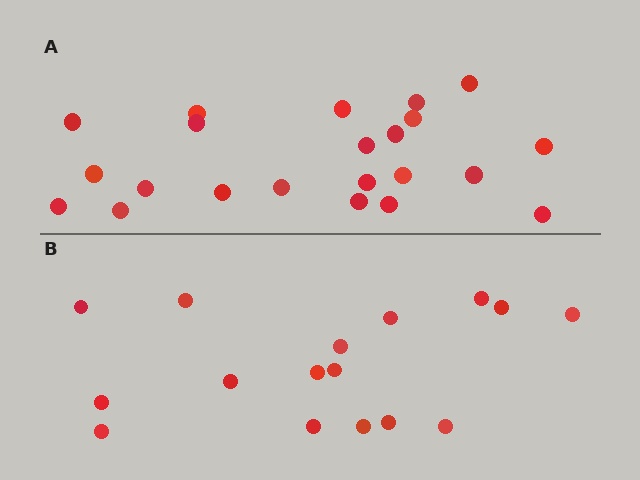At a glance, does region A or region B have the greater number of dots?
Region A (the top region) has more dots.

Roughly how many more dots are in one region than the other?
Region A has about 6 more dots than region B.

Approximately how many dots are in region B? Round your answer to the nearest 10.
About 20 dots. (The exact count is 16, which rounds to 20.)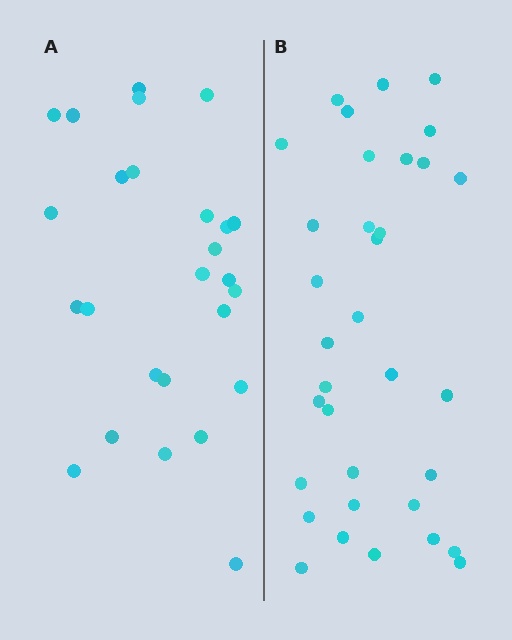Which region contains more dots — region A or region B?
Region B (the right region) has more dots.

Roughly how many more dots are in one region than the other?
Region B has roughly 8 or so more dots than region A.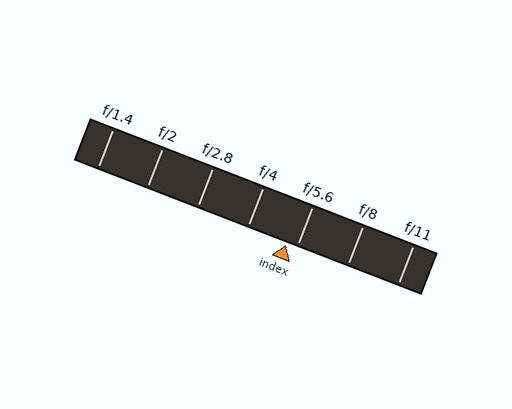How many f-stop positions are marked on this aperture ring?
There are 7 f-stop positions marked.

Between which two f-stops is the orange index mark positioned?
The index mark is between f/4 and f/5.6.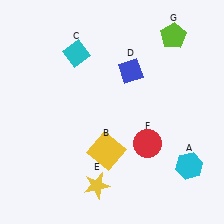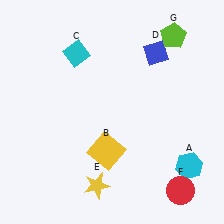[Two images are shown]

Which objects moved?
The objects that moved are: the blue diamond (D), the red circle (F).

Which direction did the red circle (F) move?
The red circle (F) moved down.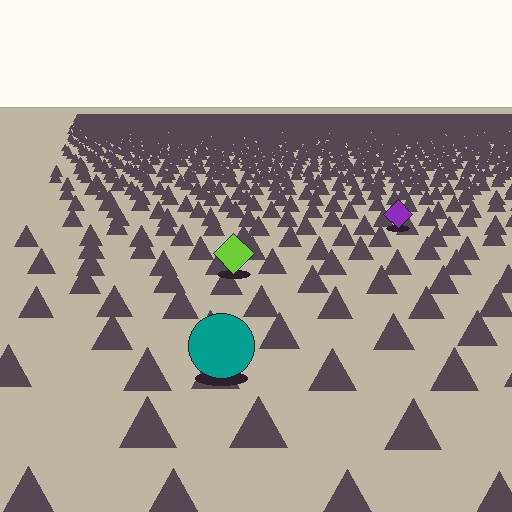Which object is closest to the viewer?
The teal circle is closest. The texture marks near it are larger and more spread out.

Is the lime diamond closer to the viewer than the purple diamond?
Yes. The lime diamond is closer — you can tell from the texture gradient: the ground texture is coarser near it.